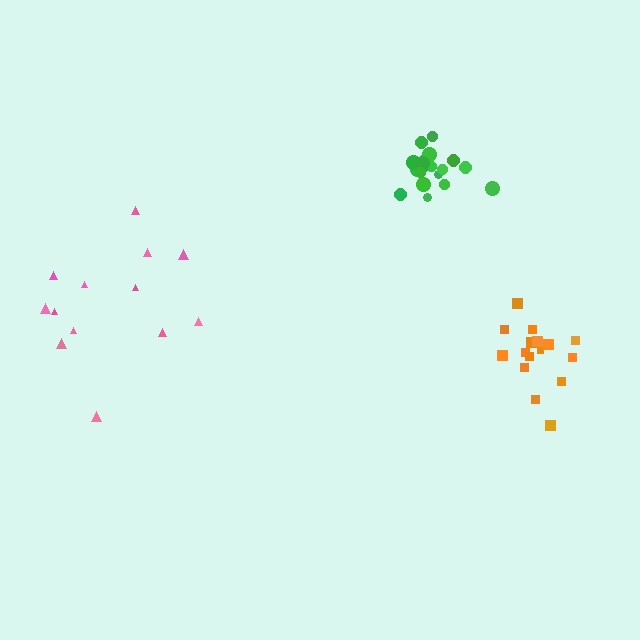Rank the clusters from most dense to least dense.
green, orange, pink.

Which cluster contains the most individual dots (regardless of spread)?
Green (19).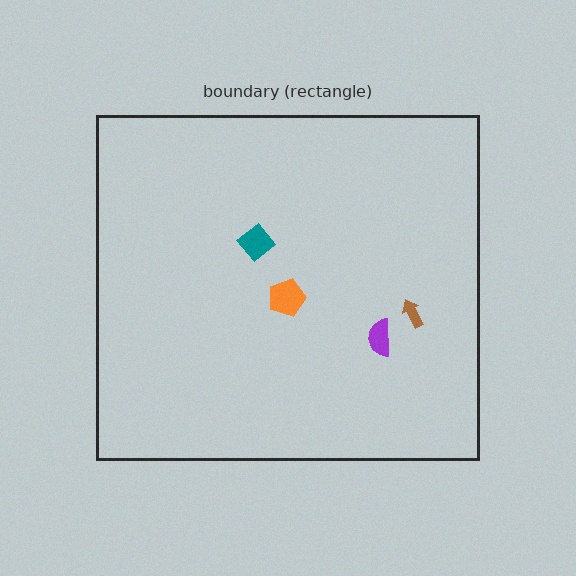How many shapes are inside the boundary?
4 inside, 0 outside.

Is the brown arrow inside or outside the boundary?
Inside.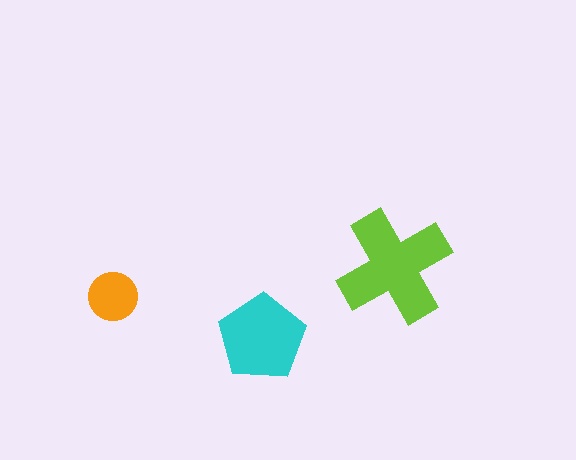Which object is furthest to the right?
The lime cross is rightmost.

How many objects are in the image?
There are 3 objects in the image.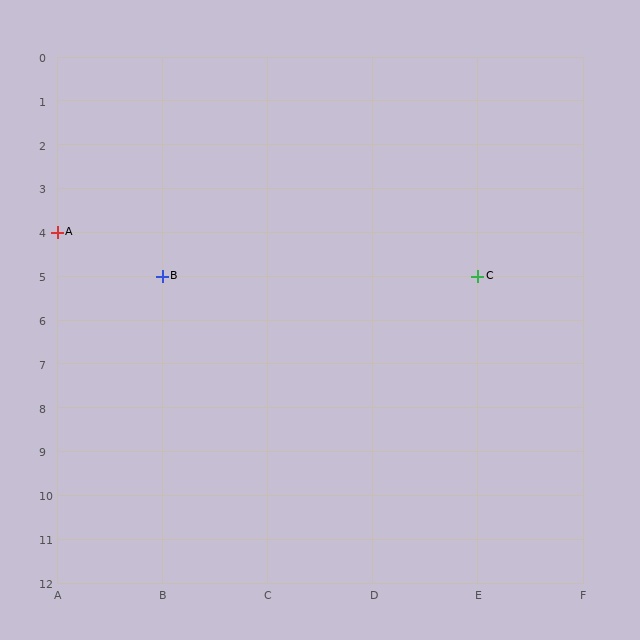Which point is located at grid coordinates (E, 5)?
Point C is at (E, 5).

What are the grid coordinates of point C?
Point C is at grid coordinates (E, 5).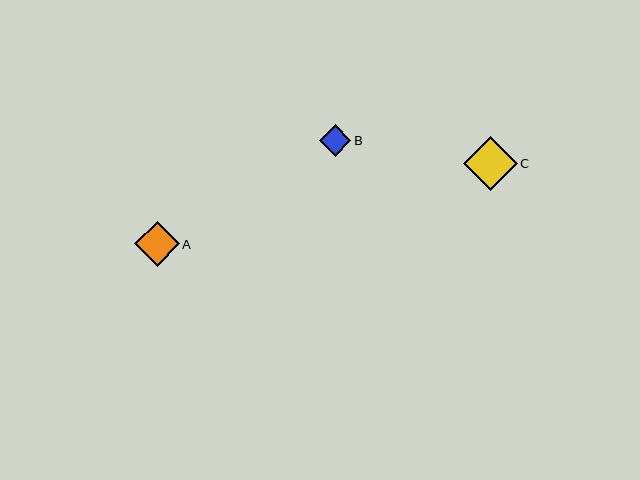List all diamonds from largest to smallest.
From largest to smallest: C, A, B.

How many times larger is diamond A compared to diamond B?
Diamond A is approximately 1.4 times the size of diamond B.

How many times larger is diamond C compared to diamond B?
Diamond C is approximately 1.7 times the size of diamond B.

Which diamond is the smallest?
Diamond B is the smallest with a size of approximately 31 pixels.